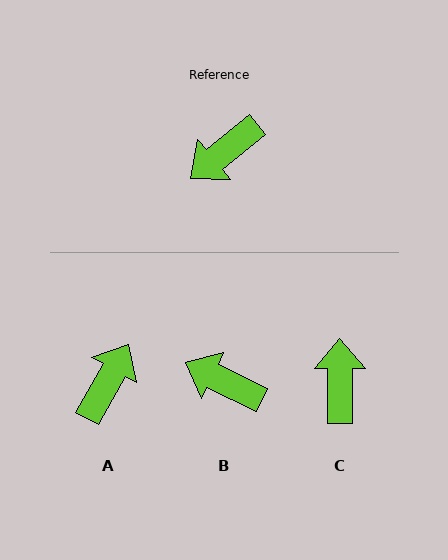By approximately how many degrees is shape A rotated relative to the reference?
Approximately 158 degrees clockwise.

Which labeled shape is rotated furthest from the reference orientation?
A, about 158 degrees away.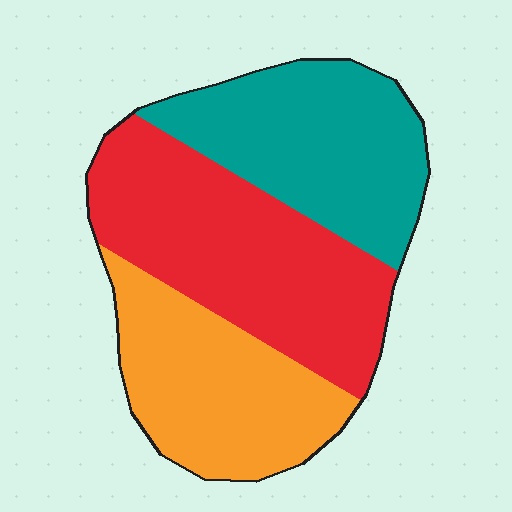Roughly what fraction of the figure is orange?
Orange takes up between a sixth and a third of the figure.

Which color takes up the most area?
Red, at roughly 40%.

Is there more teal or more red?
Red.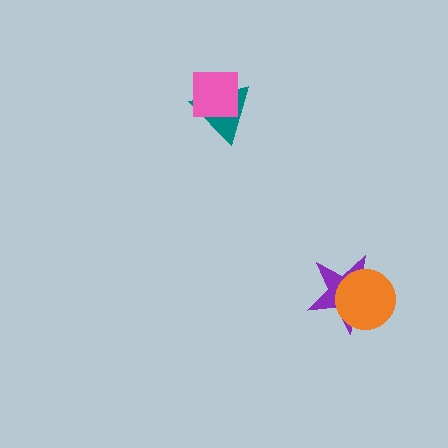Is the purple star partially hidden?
Yes, it is partially covered by another shape.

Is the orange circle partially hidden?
No, no other shape covers it.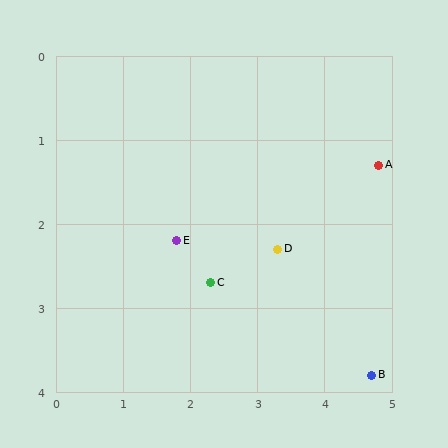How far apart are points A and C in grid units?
Points A and C are about 2.9 grid units apart.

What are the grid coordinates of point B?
Point B is at approximately (4.7, 3.8).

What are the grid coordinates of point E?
Point E is at approximately (1.8, 2.2).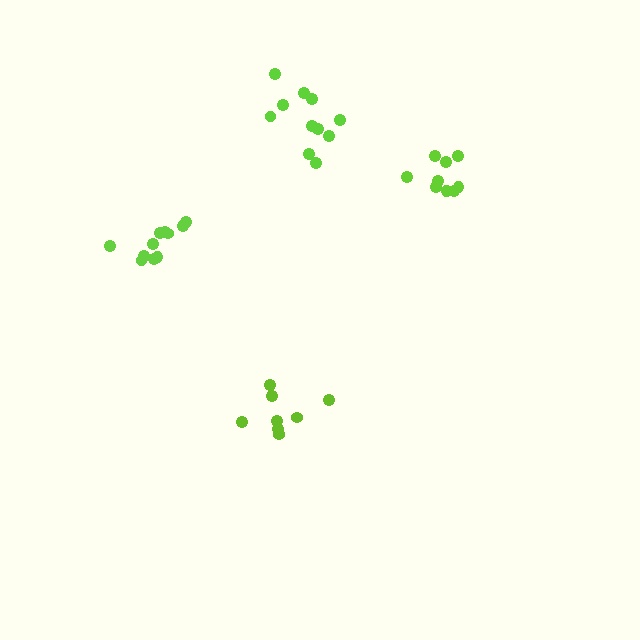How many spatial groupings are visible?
There are 4 spatial groupings.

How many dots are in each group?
Group 1: 11 dots, Group 2: 8 dots, Group 3: 9 dots, Group 4: 11 dots (39 total).